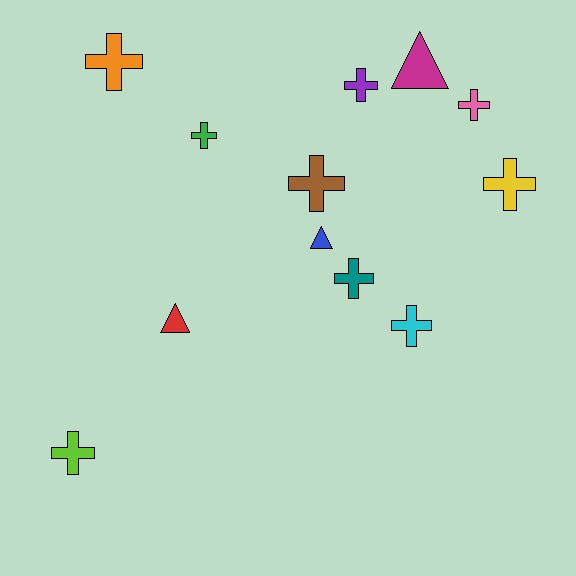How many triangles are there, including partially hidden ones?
There are 3 triangles.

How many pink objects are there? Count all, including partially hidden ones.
There is 1 pink object.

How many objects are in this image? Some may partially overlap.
There are 12 objects.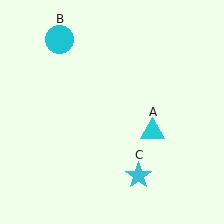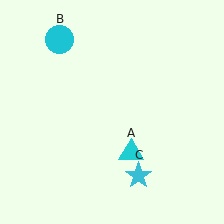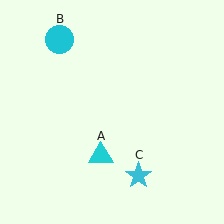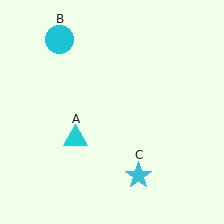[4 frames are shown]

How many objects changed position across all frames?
1 object changed position: cyan triangle (object A).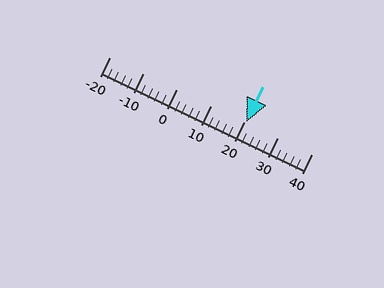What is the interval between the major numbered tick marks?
The major tick marks are spaced 10 units apart.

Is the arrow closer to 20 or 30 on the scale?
The arrow is closer to 20.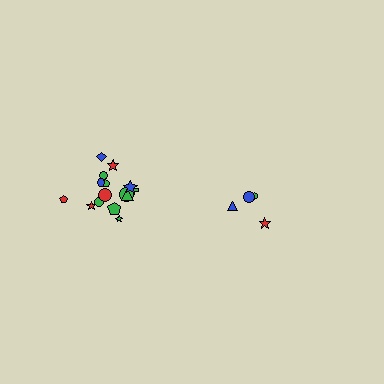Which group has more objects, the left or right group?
The left group.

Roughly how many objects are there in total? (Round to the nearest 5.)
Roughly 20 objects in total.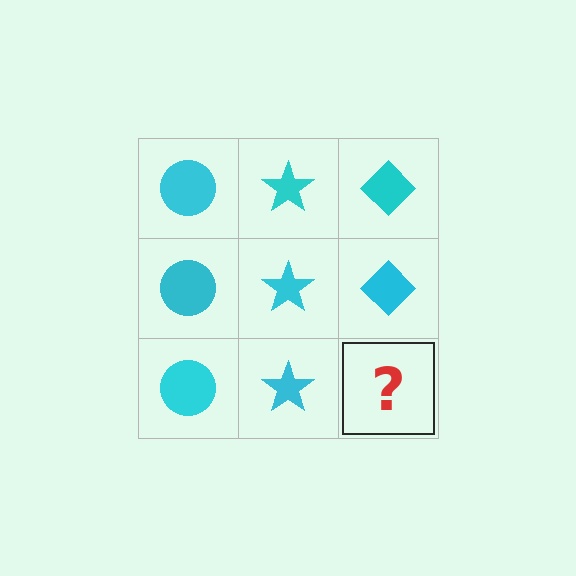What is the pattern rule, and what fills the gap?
The rule is that each column has a consistent shape. The gap should be filled with a cyan diamond.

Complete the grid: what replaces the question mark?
The question mark should be replaced with a cyan diamond.